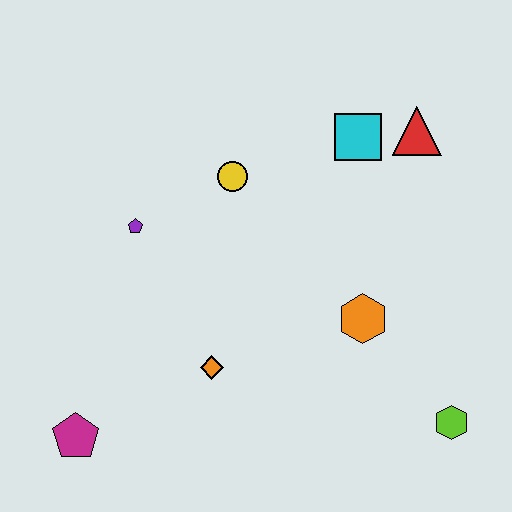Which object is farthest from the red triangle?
The magenta pentagon is farthest from the red triangle.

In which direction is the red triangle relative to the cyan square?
The red triangle is to the right of the cyan square.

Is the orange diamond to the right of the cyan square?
No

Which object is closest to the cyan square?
The red triangle is closest to the cyan square.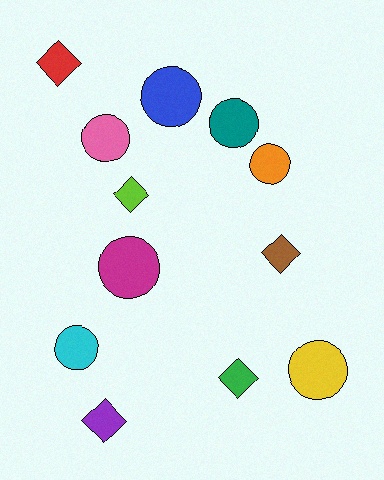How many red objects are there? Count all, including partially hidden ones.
There is 1 red object.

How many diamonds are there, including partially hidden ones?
There are 5 diamonds.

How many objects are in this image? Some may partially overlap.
There are 12 objects.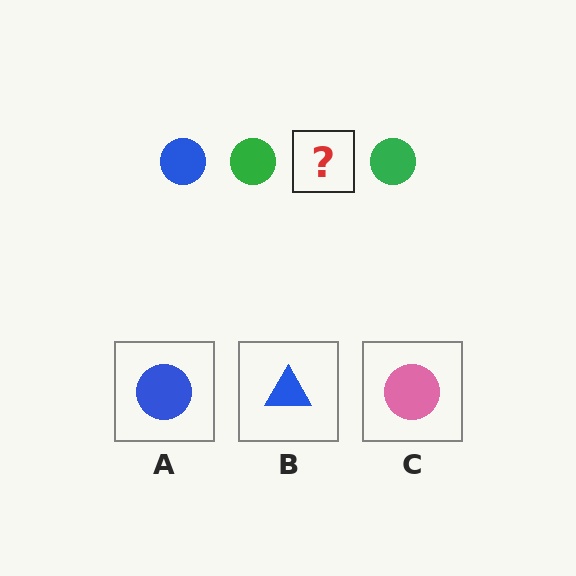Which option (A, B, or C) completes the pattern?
A.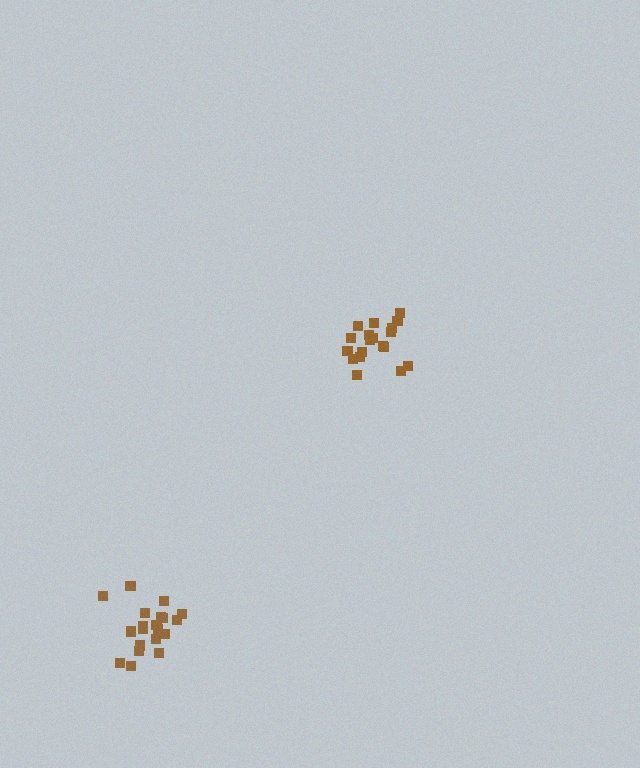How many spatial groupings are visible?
There are 2 spatial groupings.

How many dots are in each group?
Group 1: 19 dots, Group 2: 20 dots (39 total).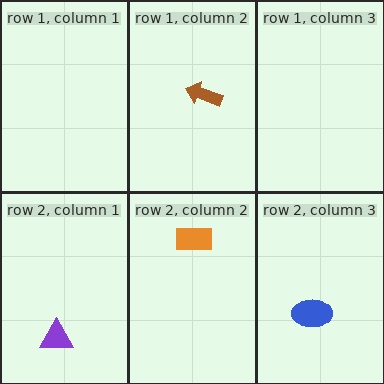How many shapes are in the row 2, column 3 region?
1.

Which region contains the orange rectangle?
The row 2, column 2 region.